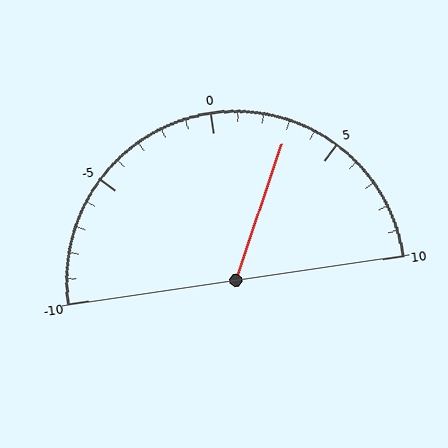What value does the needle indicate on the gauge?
The needle indicates approximately 3.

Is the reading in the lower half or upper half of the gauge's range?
The reading is in the upper half of the range (-10 to 10).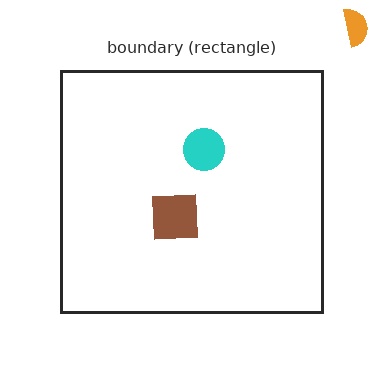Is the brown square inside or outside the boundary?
Inside.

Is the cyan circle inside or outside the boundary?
Inside.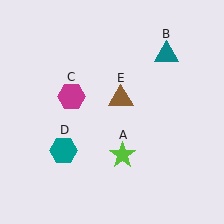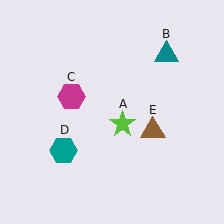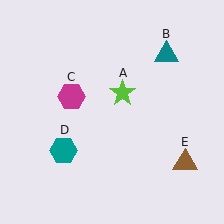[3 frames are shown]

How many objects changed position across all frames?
2 objects changed position: lime star (object A), brown triangle (object E).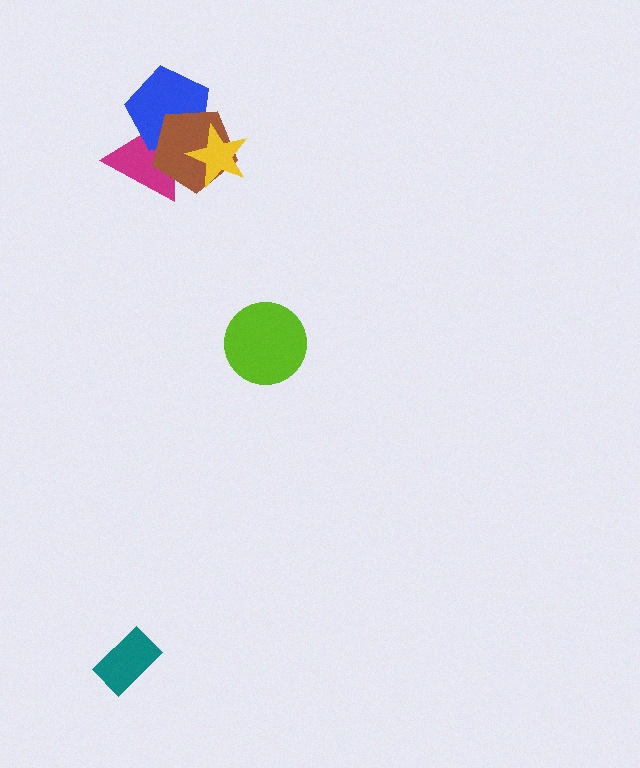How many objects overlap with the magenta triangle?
3 objects overlap with the magenta triangle.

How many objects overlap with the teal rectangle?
0 objects overlap with the teal rectangle.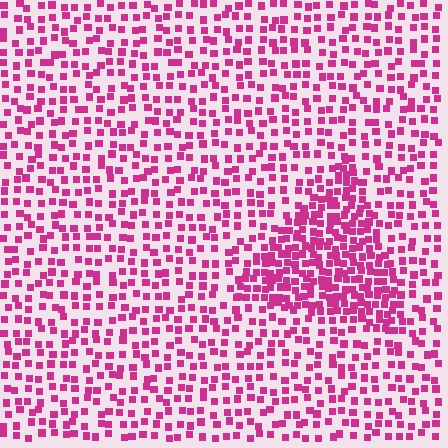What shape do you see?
I see a triangle.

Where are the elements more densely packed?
The elements are more densely packed inside the triangle boundary.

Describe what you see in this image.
The image contains small magenta elements arranged at two different densities. A triangle-shaped region is visible where the elements are more densely packed than the surrounding area.